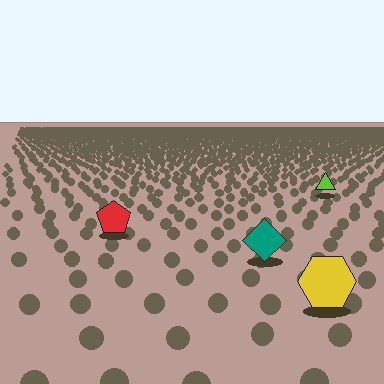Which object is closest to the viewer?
The yellow hexagon is closest. The texture marks near it are larger and more spread out.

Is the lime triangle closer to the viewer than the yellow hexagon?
No. The yellow hexagon is closer — you can tell from the texture gradient: the ground texture is coarser near it.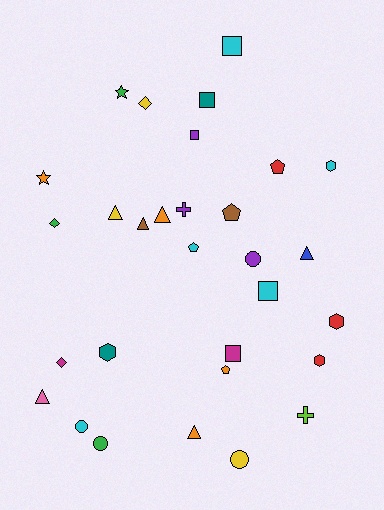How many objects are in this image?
There are 30 objects.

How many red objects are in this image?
There are 3 red objects.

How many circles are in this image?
There are 4 circles.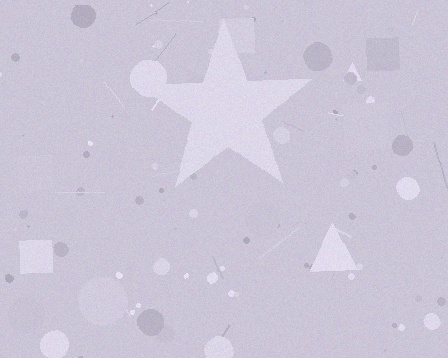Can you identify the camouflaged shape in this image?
The camouflaged shape is a star.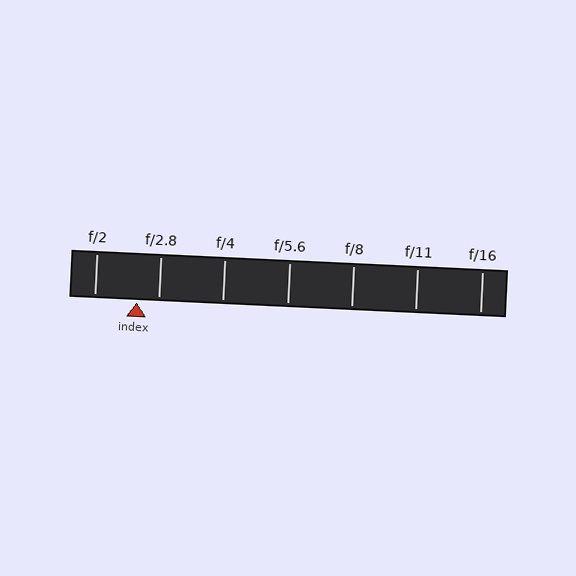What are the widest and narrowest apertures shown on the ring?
The widest aperture shown is f/2 and the narrowest is f/16.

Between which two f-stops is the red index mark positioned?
The index mark is between f/2 and f/2.8.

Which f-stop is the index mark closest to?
The index mark is closest to f/2.8.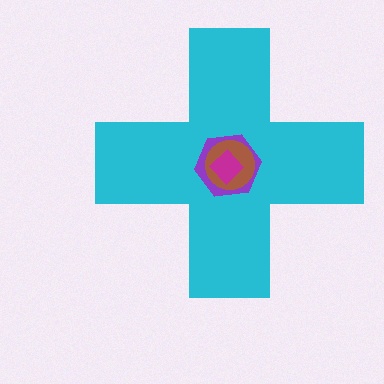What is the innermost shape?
The magenta diamond.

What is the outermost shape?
The cyan cross.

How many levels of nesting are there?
4.